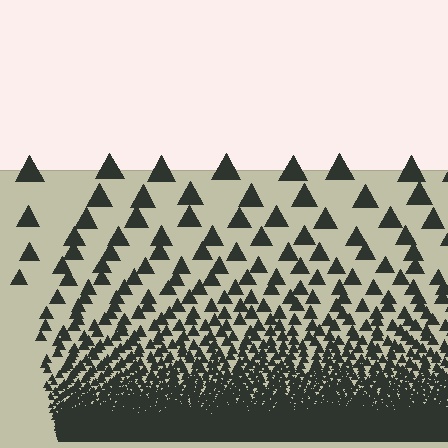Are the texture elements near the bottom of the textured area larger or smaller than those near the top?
Smaller. The gradient is inverted — elements near the bottom are smaller and denser.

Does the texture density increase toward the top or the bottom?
Density increases toward the bottom.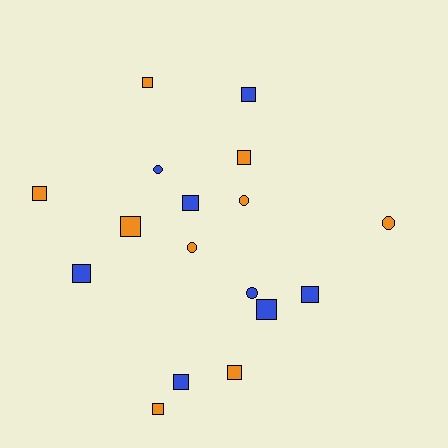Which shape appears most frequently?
Square, with 12 objects.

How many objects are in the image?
There are 17 objects.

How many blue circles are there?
There are 2 blue circles.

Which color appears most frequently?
Orange, with 9 objects.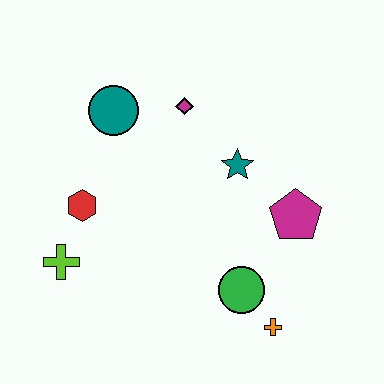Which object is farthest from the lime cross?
The magenta pentagon is farthest from the lime cross.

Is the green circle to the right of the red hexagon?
Yes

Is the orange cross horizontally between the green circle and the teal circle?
No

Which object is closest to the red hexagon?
The lime cross is closest to the red hexagon.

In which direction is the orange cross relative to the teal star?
The orange cross is below the teal star.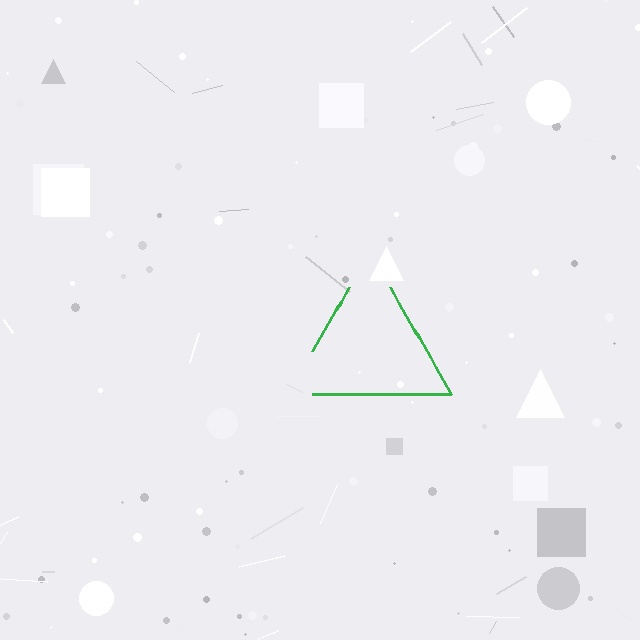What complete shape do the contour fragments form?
The contour fragments form a triangle.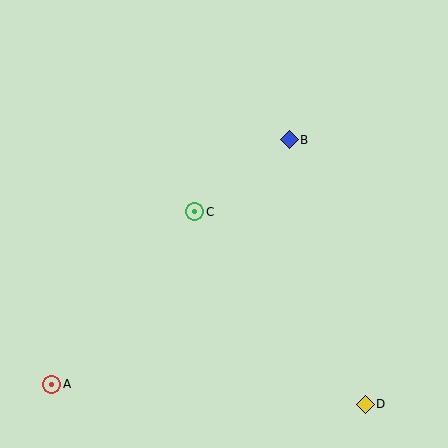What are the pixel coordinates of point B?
Point B is at (289, 140).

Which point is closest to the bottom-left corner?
Point A is closest to the bottom-left corner.